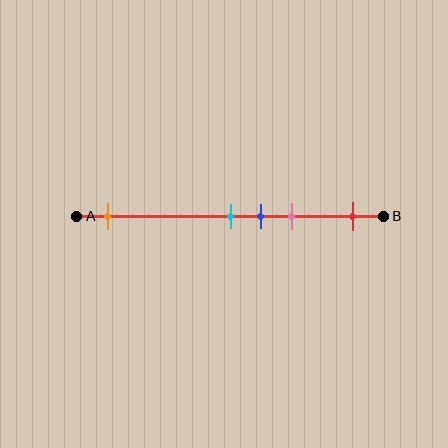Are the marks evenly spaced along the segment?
No, the marks are not evenly spaced.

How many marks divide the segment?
There are 5 marks dividing the segment.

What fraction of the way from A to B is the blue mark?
The blue mark is approximately 60% (0.6) of the way from A to B.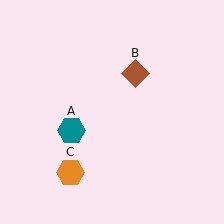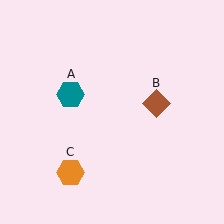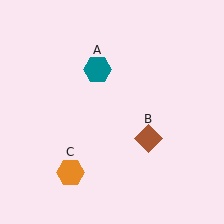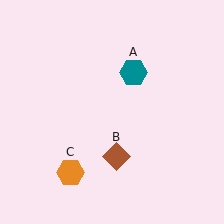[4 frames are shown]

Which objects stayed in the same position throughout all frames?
Orange hexagon (object C) remained stationary.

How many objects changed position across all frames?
2 objects changed position: teal hexagon (object A), brown diamond (object B).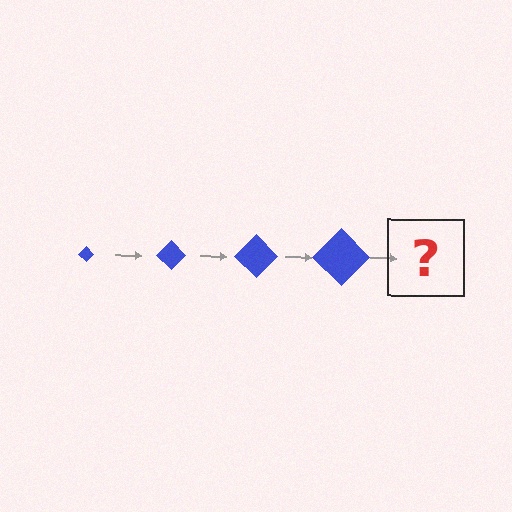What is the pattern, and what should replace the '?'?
The pattern is that the diamond gets progressively larger each step. The '?' should be a blue diamond, larger than the previous one.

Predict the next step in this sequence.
The next step is a blue diamond, larger than the previous one.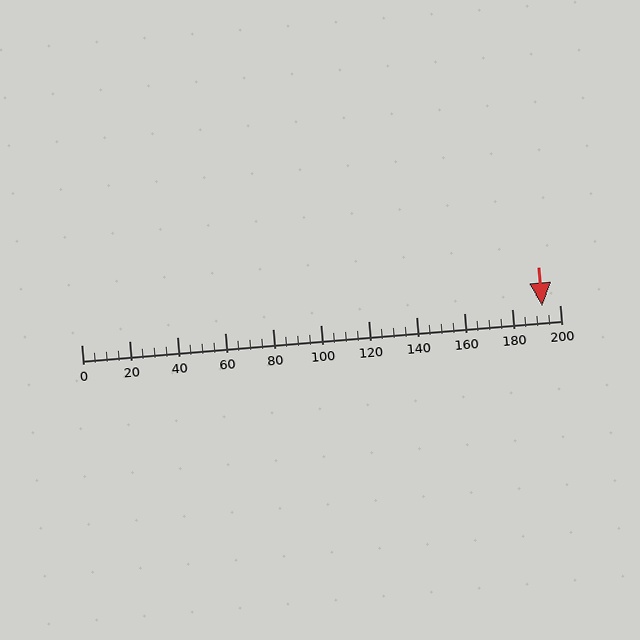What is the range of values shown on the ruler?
The ruler shows values from 0 to 200.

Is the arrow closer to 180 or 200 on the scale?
The arrow is closer to 200.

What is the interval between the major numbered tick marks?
The major tick marks are spaced 20 units apart.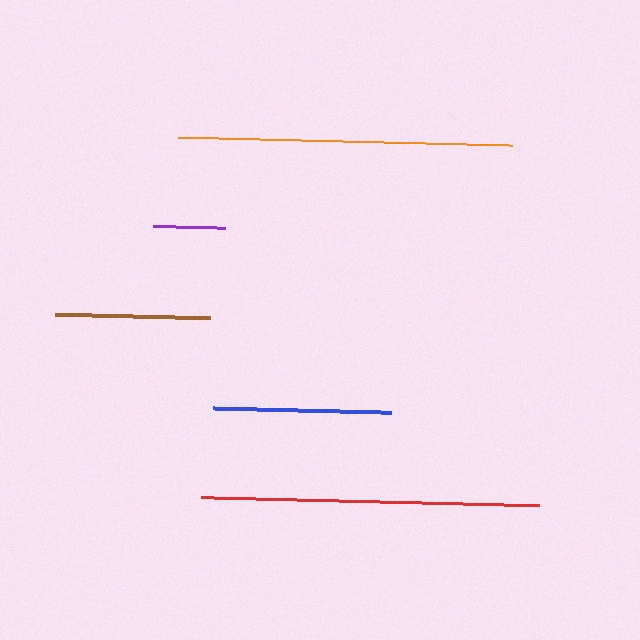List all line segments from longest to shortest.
From longest to shortest: red, orange, blue, brown, purple.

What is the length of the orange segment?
The orange segment is approximately 334 pixels long.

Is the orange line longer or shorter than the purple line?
The orange line is longer than the purple line.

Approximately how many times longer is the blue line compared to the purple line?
The blue line is approximately 2.5 times the length of the purple line.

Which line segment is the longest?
The red line is the longest at approximately 338 pixels.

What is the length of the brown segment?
The brown segment is approximately 155 pixels long.